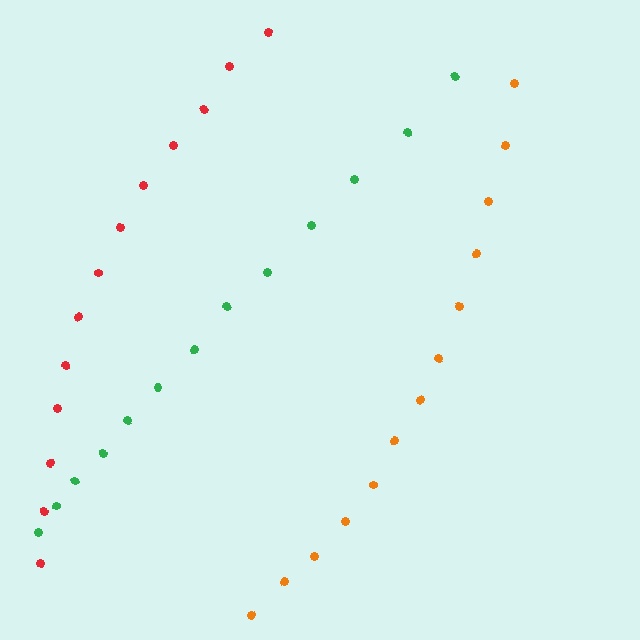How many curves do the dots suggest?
There are 3 distinct paths.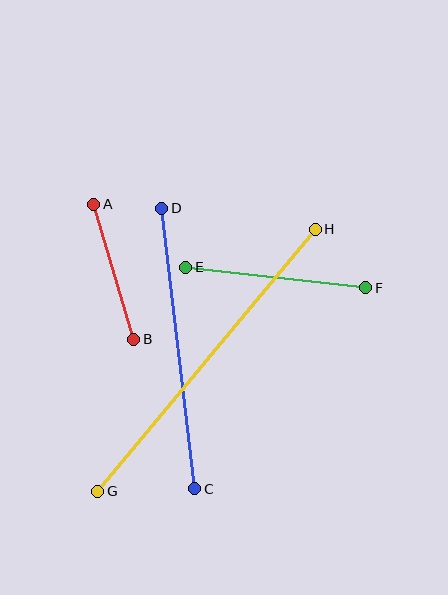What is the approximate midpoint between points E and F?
The midpoint is at approximately (276, 278) pixels.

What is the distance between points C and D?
The distance is approximately 283 pixels.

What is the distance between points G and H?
The distance is approximately 340 pixels.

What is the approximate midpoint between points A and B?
The midpoint is at approximately (114, 272) pixels.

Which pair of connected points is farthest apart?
Points G and H are farthest apart.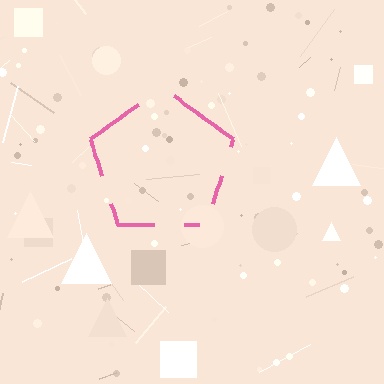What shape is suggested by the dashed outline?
The dashed outline suggests a pentagon.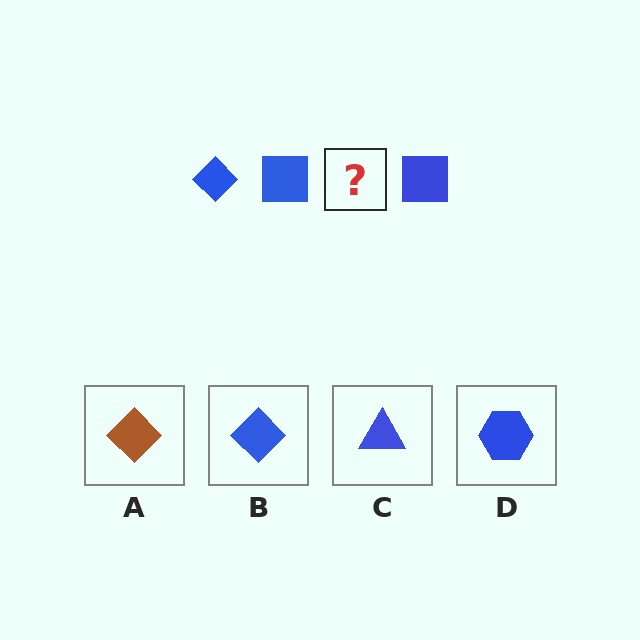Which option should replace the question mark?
Option B.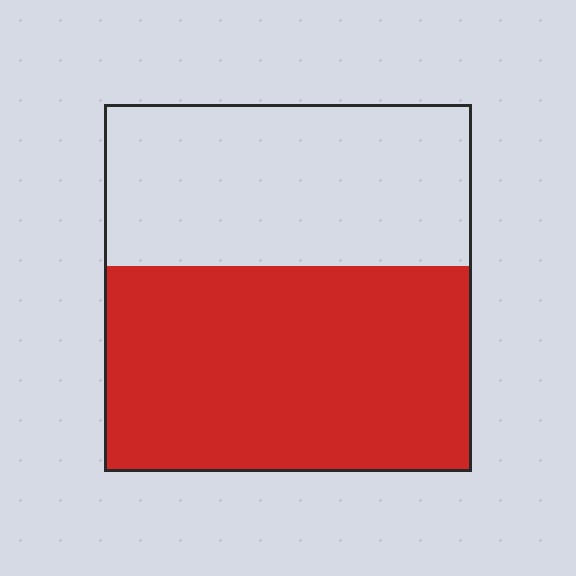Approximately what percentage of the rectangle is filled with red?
Approximately 55%.